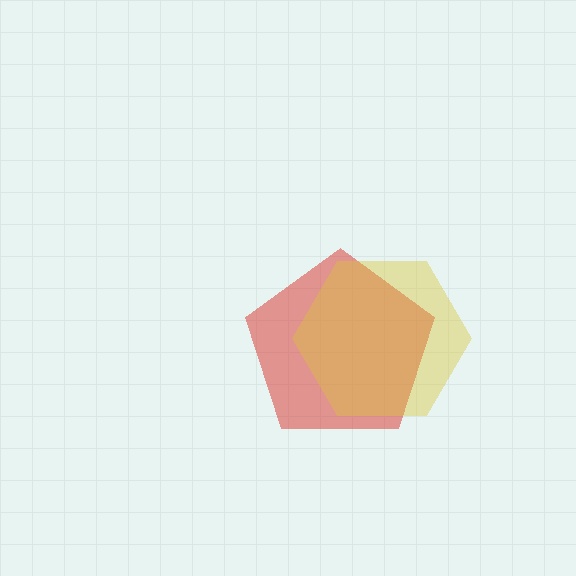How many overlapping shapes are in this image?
There are 2 overlapping shapes in the image.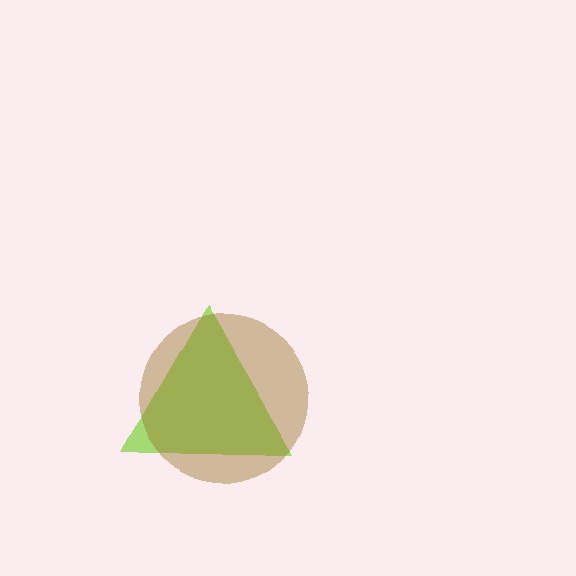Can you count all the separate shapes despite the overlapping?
Yes, there are 2 separate shapes.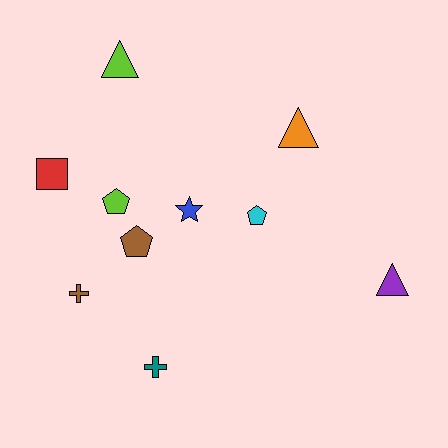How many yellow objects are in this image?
There are no yellow objects.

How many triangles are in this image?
There are 3 triangles.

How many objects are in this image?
There are 10 objects.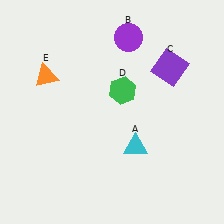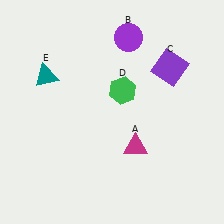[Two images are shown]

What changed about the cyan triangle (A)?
In Image 1, A is cyan. In Image 2, it changed to magenta.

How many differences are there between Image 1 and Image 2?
There are 2 differences between the two images.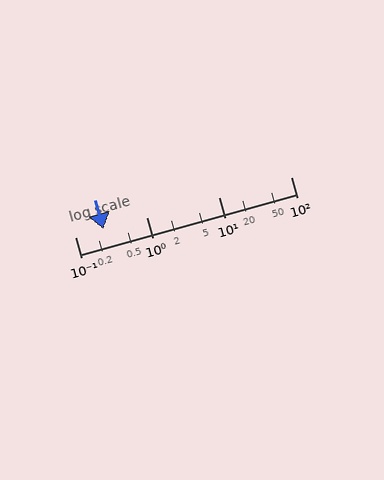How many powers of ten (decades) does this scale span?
The scale spans 3 decades, from 0.1 to 100.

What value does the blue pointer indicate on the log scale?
The pointer indicates approximately 0.25.